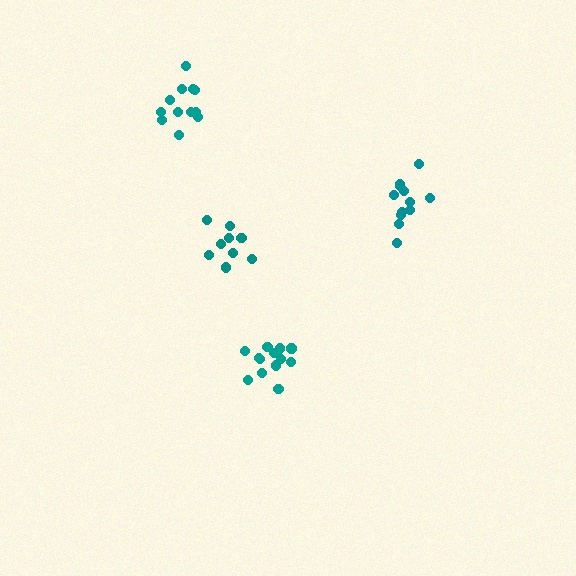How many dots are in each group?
Group 1: 13 dots, Group 2: 9 dots, Group 3: 12 dots, Group 4: 12 dots (46 total).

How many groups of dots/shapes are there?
There are 4 groups.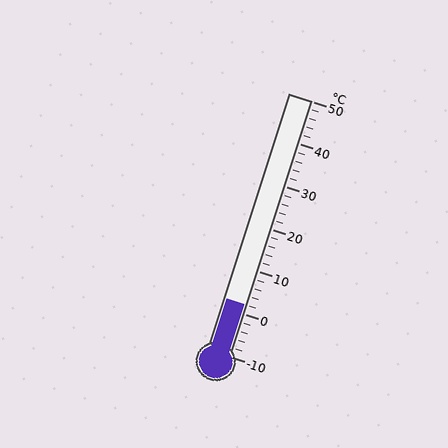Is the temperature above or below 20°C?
The temperature is below 20°C.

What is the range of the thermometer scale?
The thermometer scale ranges from -10°C to 50°C.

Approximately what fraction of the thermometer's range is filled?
The thermometer is filled to approximately 20% of its range.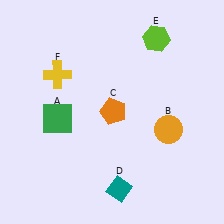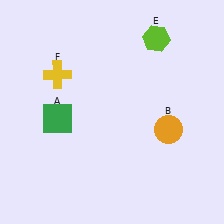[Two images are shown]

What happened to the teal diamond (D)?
The teal diamond (D) was removed in Image 2. It was in the bottom-right area of Image 1.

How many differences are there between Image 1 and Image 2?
There are 2 differences between the two images.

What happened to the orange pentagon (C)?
The orange pentagon (C) was removed in Image 2. It was in the top-right area of Image 1.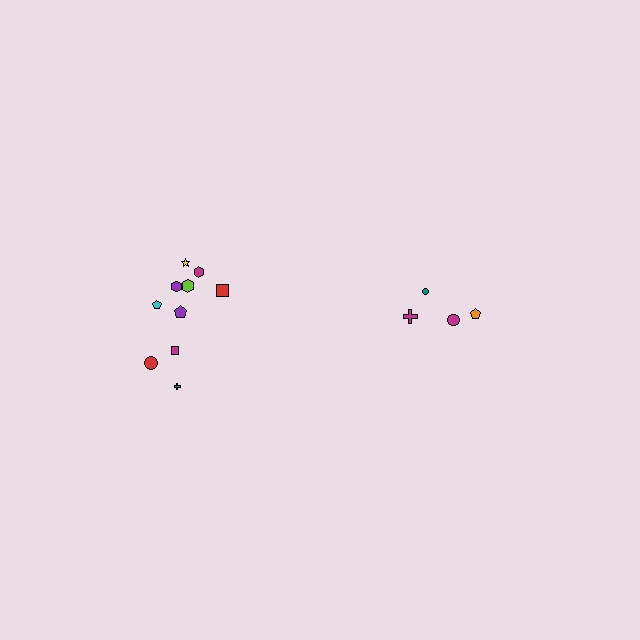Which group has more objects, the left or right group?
The left group.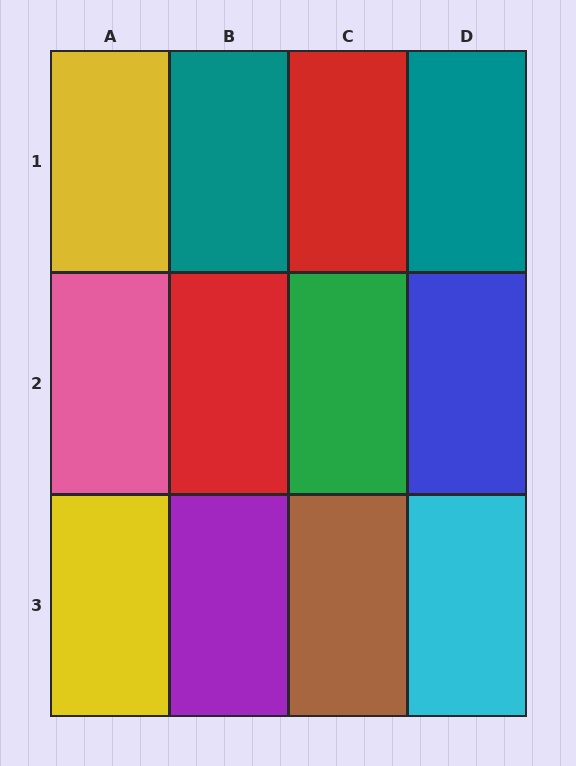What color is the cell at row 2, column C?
Green.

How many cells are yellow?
2 cells are yellow.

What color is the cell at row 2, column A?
Pink.